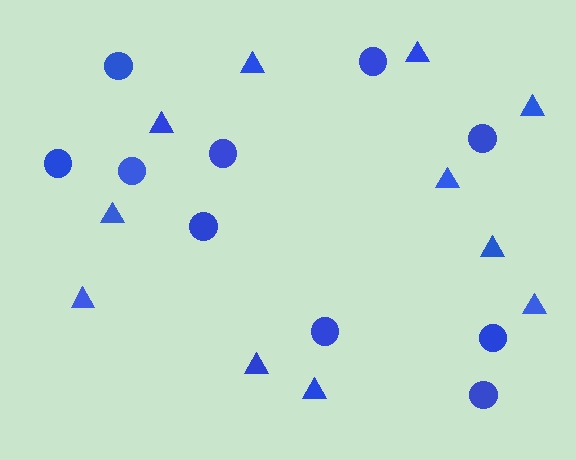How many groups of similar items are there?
There are 2 groups: one group of circles (10) and one group of triangles (11).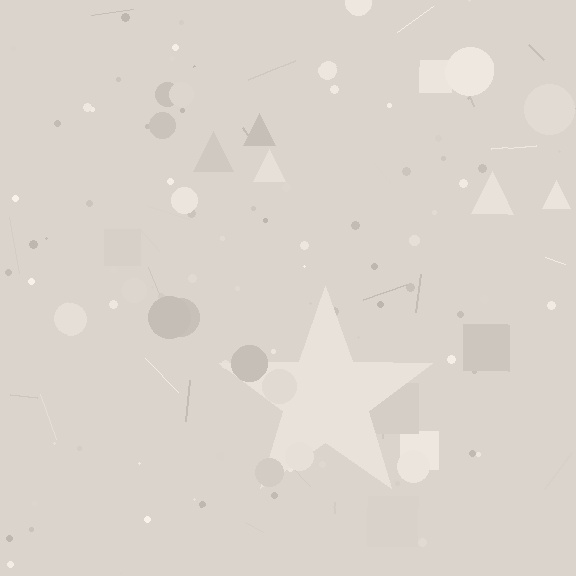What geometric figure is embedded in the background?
A star is embedded in the background.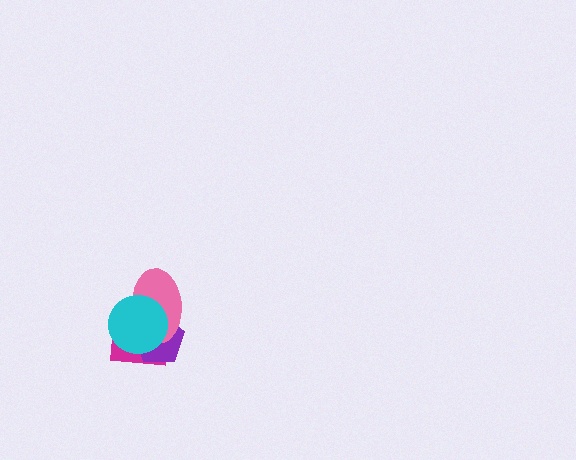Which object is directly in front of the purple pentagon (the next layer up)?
The pink ellipse is directly in front of the purple pentagon.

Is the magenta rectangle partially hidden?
Yes, it is partially covered by another shape.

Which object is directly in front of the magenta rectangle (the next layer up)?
The purple pentagon is directly in front of the magenta rectangle.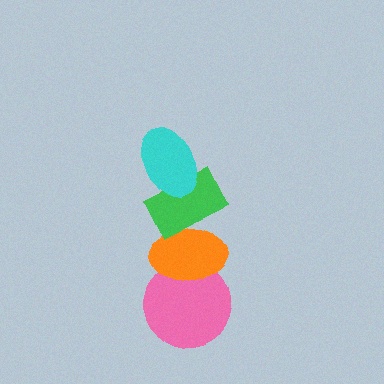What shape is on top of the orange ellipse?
The green rectangle is on top of the orange ellipse.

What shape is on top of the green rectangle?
The cyan ellipse is on top of the green rectangle.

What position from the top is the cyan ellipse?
The cyan ellipse is 1st from the top.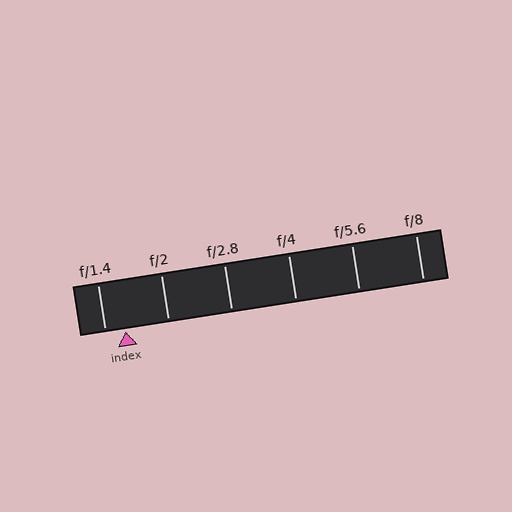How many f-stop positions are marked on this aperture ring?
There are 6 f-stop positions marked.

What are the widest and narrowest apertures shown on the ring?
The widest aperture shown is f/1.4 and the narrowest is f/8.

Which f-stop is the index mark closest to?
The index mark is closest to f/1.4.